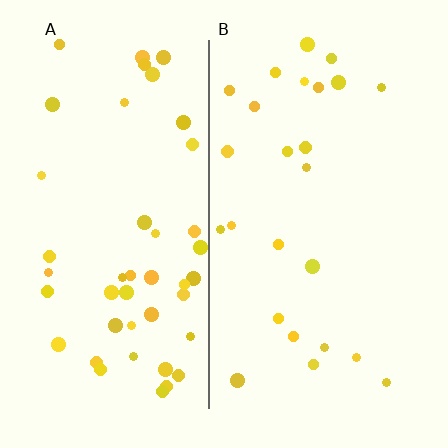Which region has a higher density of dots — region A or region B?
A (the left).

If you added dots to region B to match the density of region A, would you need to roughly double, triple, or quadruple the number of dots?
Approximately double.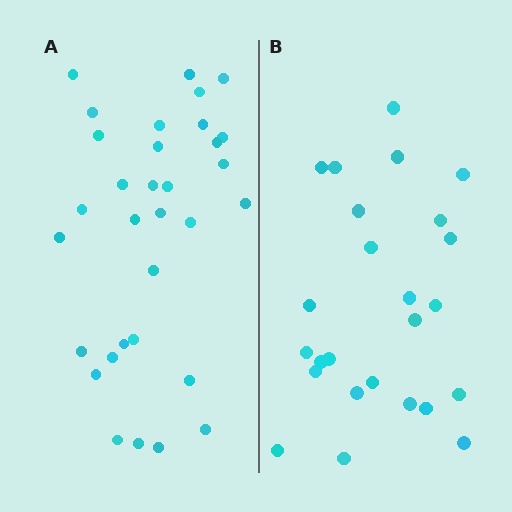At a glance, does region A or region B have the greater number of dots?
Region A (the left region) has more dots.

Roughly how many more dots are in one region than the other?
Region A has roughly 8 or so more dots than region B.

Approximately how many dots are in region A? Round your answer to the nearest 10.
About 30 dots. (The exact count is 32, which rounds to 30.)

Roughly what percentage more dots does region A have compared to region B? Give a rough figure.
About 30% more.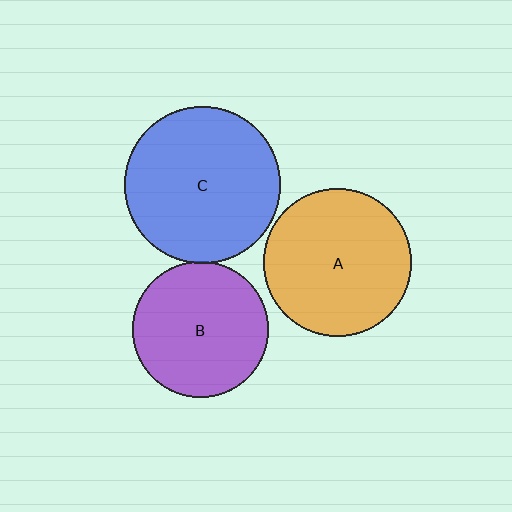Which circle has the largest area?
Circle C (blue).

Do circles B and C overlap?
Yes.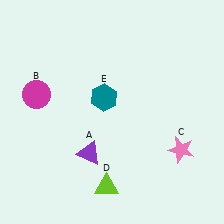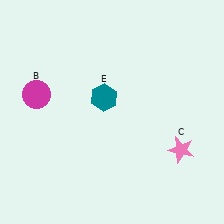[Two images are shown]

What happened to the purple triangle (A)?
The purple triangle (A) was removed in Image 2. It was in the bottom-left area of Image 1.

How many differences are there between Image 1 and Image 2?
There are 2 differences between the two images.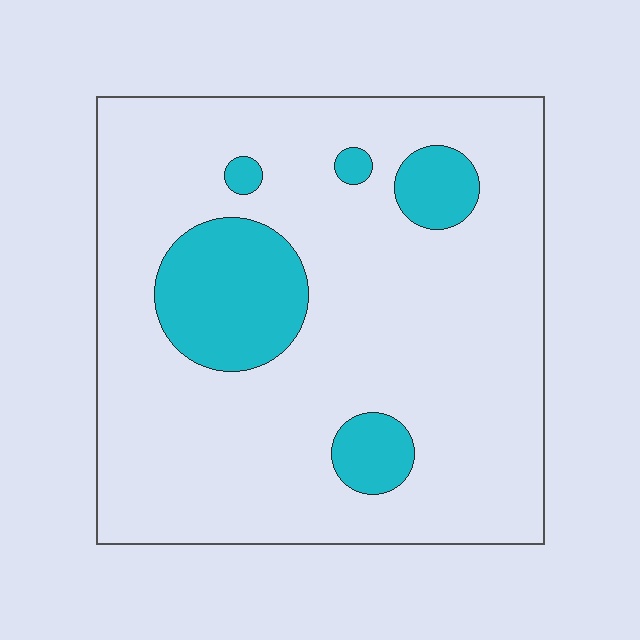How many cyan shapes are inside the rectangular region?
5.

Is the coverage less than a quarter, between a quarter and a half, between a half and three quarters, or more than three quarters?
Less than a quarter.